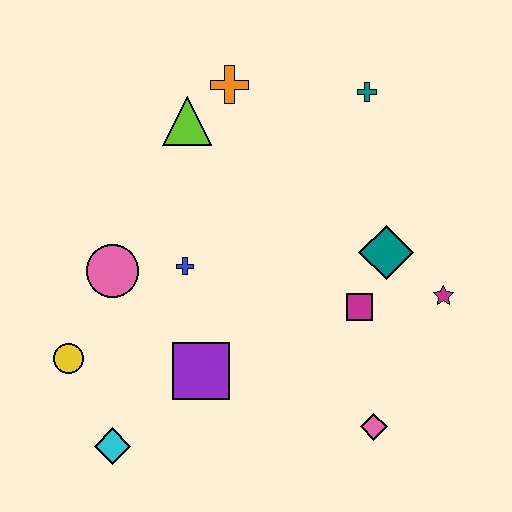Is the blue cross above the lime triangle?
No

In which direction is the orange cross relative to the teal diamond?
The orange cross is above the teal diamond.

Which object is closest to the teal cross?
The orange cross is closest to the teal cross.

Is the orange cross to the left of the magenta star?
Yes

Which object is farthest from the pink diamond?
The orange cross is farthest from the pink diamond.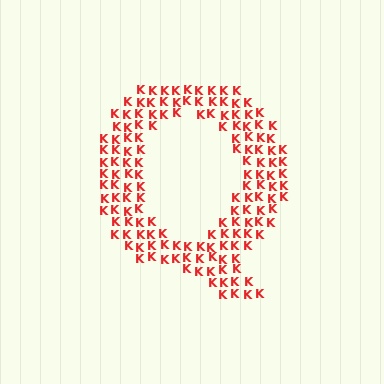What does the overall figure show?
The overall figure shows the letter Q.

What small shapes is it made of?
It is made of small letter K's.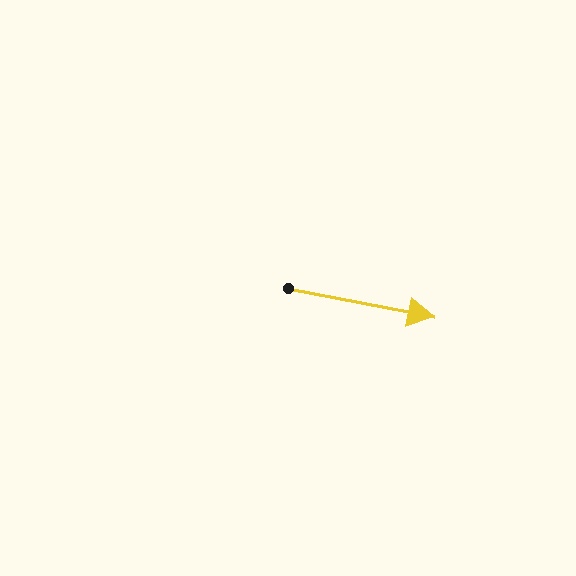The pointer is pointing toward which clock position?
Roughly 3 o'clock.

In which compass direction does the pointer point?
East.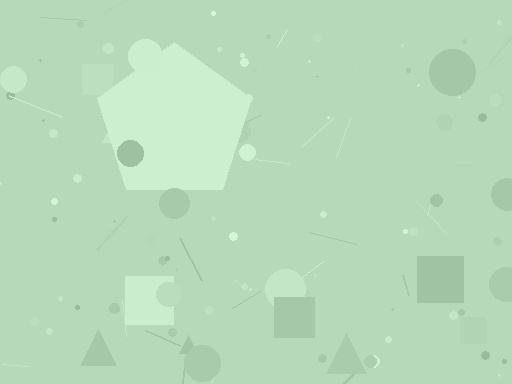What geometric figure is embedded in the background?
A pentagon is embedded in the background.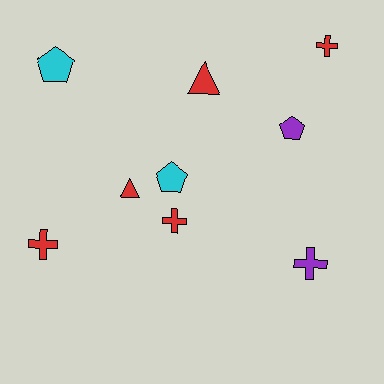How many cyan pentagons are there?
There are 2 cyan pentagons.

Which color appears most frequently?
Red, with 5 objects.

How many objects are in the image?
There are 9 objects.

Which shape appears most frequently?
Cross, with 4 objects.